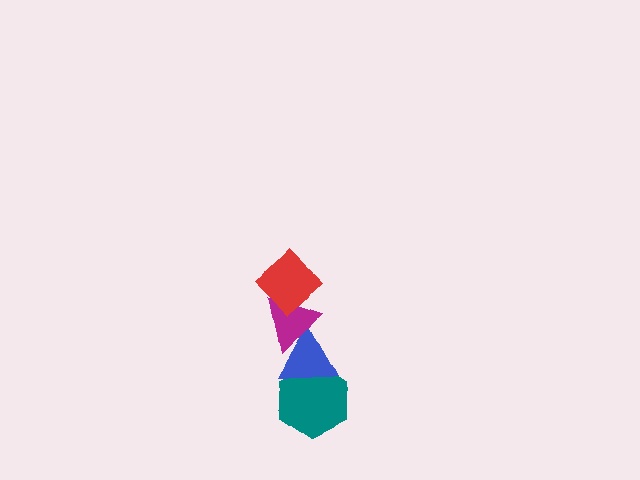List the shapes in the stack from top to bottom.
From top to bottom: the red diamond, the magenta triangle, the blue triangle, the teal hexagon.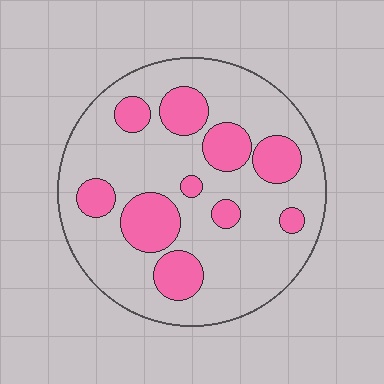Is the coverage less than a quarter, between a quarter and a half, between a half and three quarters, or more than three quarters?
Between a quarter and a half.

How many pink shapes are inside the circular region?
10.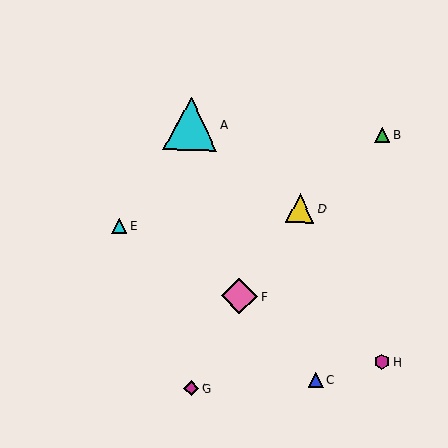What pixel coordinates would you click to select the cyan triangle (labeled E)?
Click at (119, 226) to select the cyan triangle E.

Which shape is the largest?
The cyan triangle (labeled A) is the largest.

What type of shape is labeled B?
Shape B is a green triangle.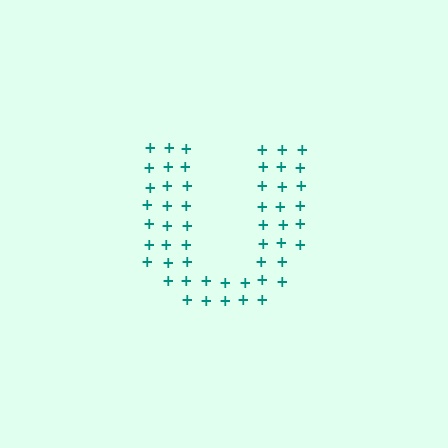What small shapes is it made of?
It is made of small plus signs.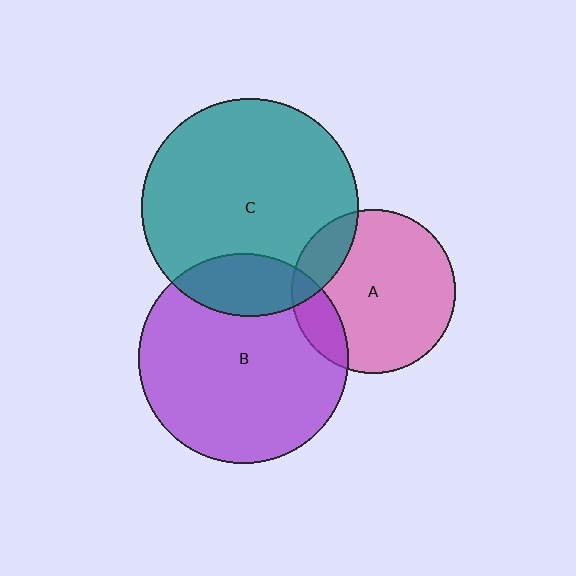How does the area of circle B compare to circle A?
Approximately 1.6 times.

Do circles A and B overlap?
Yes.